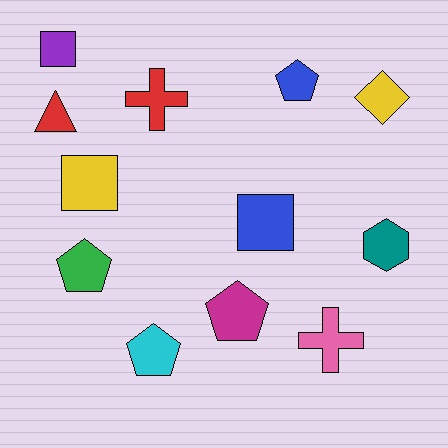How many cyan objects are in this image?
There is 1 cyan object.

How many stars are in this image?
There are no stars.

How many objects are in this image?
There are 12 objects.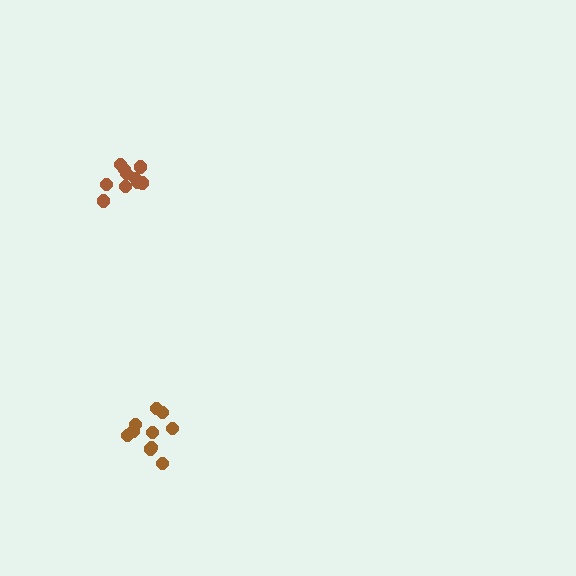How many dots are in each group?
Group 1: 10 dots, Group 2: 10 dots (20 total).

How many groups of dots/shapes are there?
There are 2 groups.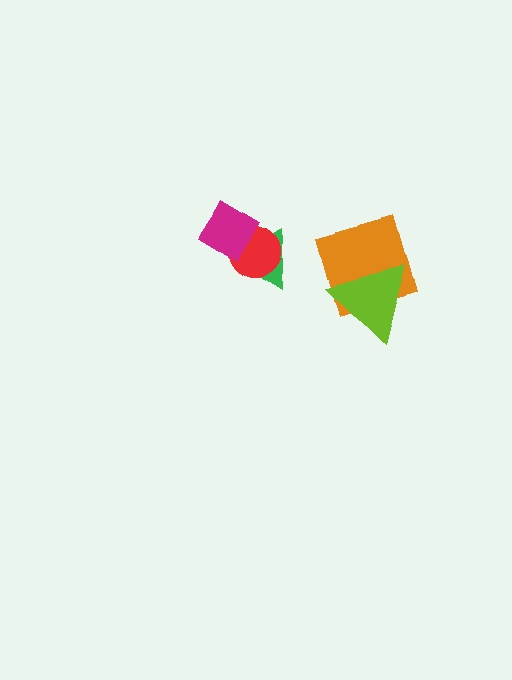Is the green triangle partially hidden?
Yes, it is partially covered by another shape.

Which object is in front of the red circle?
The magenta diamond is in front of the red circle.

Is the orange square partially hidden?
Yes, it is partially covered by another shape.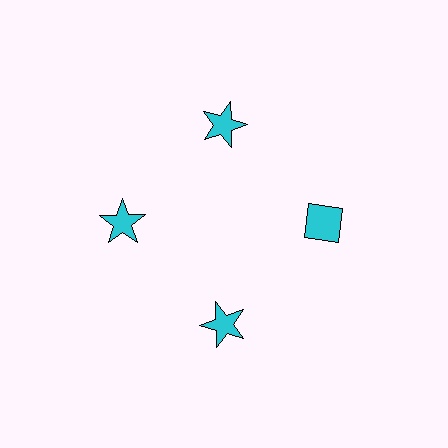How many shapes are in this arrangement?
There are 4 shapes arranged in a ring pattern.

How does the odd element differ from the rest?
It has a different shape: diamond instead of star.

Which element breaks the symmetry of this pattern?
The cyan diamond at roughly the 3 o'clock position breaks the symmetry. All other shapes are cyan stars.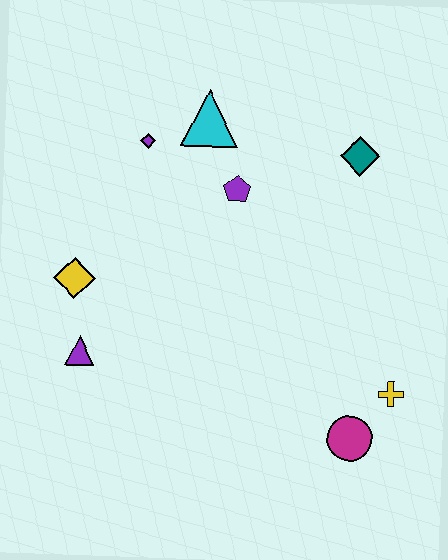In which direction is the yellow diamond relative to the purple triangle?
The yellow diamond is above the purple triangle.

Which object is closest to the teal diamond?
The purple pentagon is closest to the teal diamond.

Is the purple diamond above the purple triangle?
Yes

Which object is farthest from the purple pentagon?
The magenta circle is farthest from the purple pentagon.